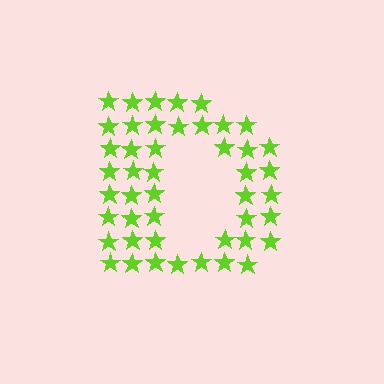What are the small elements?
The small elements are stars.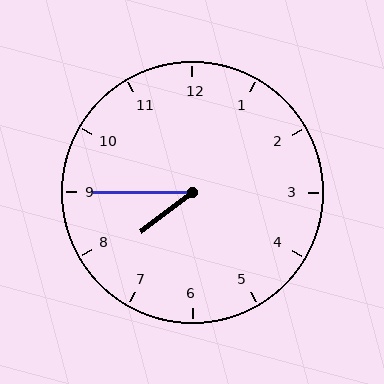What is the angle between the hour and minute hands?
Approximately 38 degrees.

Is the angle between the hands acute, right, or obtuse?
It is acute.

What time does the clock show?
7:45.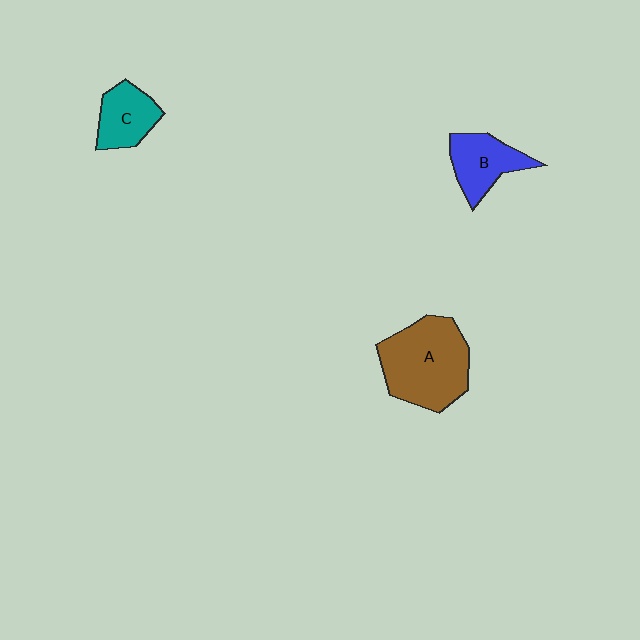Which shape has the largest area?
Shape A (brown).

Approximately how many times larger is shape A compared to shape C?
Approximately 2.0 times.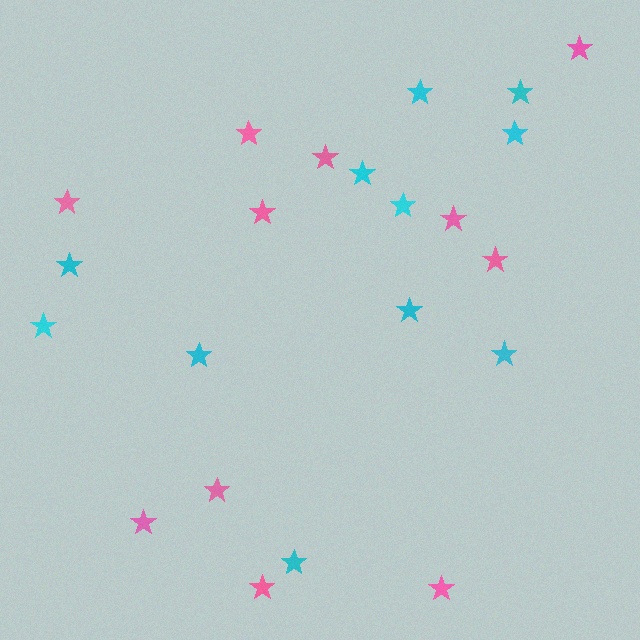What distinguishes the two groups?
There are 2 groups: one group of pink stars (11) and one group of cyan stars (11).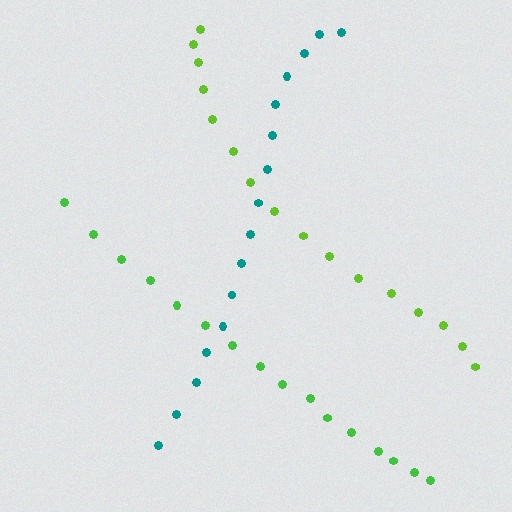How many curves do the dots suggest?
There are 3 distinct paths.